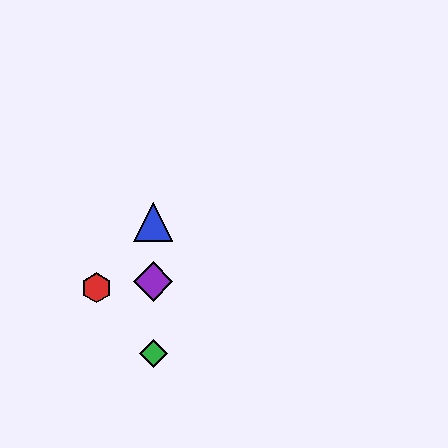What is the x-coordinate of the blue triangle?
The blue triangle is at x≈153.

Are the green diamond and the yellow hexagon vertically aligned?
Yes, both are at x≈153.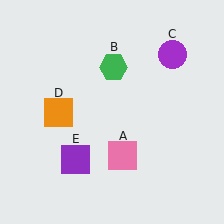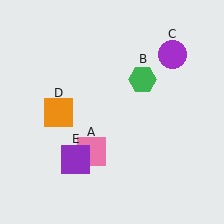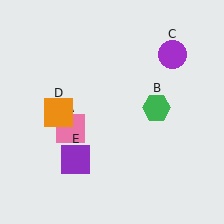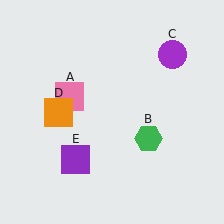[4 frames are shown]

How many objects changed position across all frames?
2 objects changed position: pink square (object A), green hexagon (object B).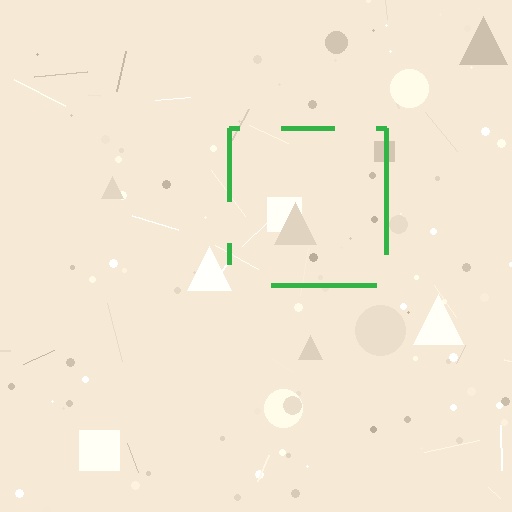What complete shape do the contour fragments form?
The contour fragments form a square.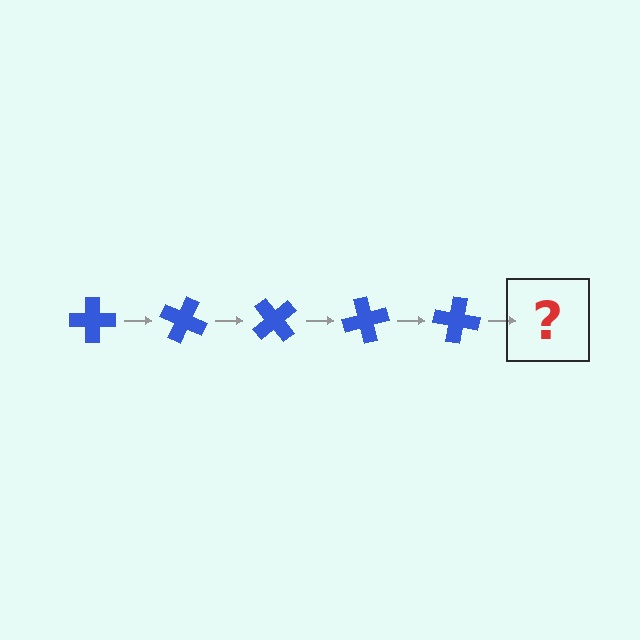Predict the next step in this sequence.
The next step is a blue cross rotated 125 degrees.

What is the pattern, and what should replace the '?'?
The pattern is that the cross rotates 25 degrees each step. The '?' should be a blue cross rotated 125 degrees.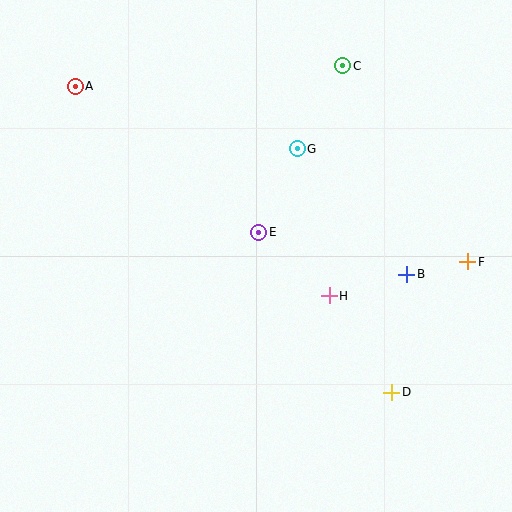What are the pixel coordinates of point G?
Point G is at (297, 149).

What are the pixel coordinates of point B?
Point B is at (407, 274).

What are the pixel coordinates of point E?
Point E is at (259, 232).